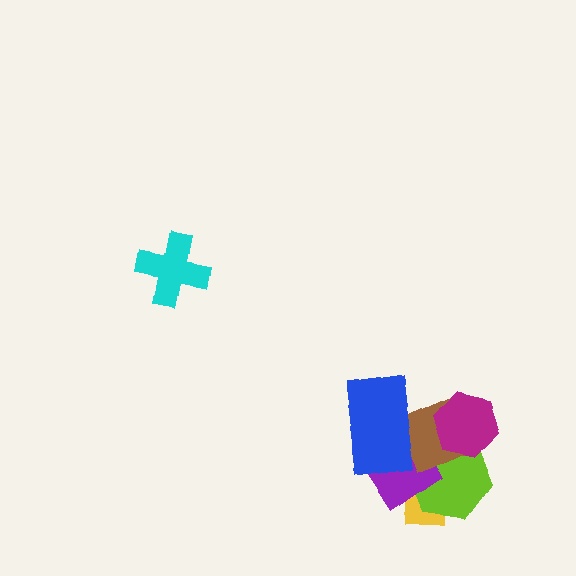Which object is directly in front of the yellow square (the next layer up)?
The lime hexagon is directly in front of the yellow square.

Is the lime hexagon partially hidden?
Yes, it is partially covered by another shape.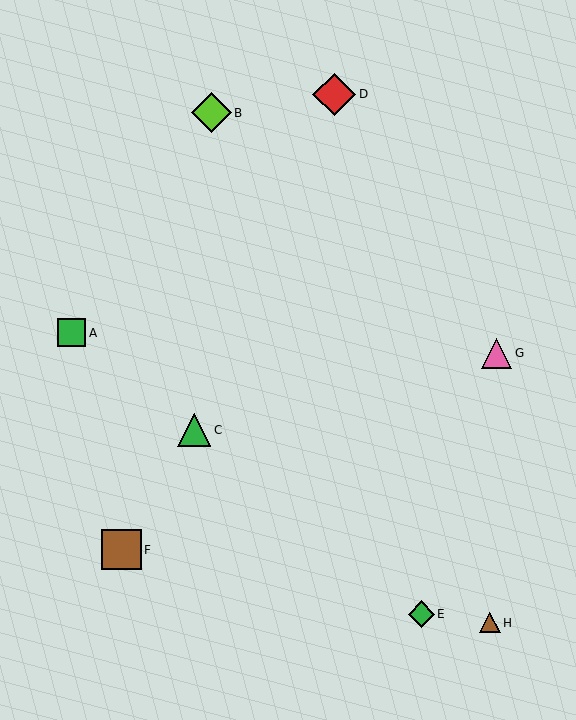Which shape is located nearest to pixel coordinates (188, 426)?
The green triangle (labeled C) at (194, 430) is nearest to that location.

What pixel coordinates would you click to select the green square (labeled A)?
Click at (72, 333) to select the green square A.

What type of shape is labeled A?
Shape A is a green square.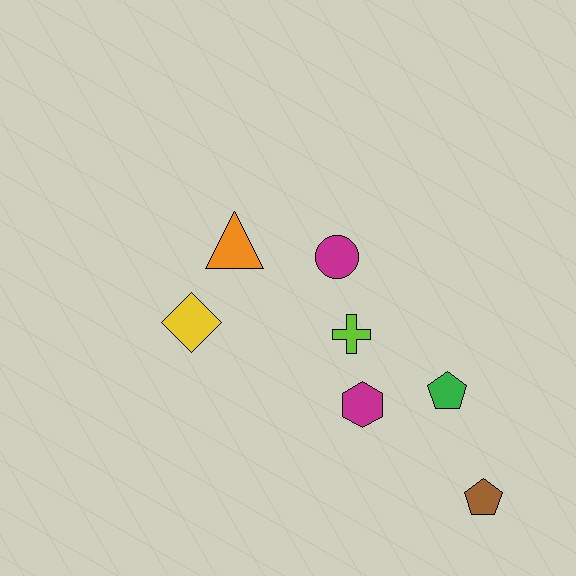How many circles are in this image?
There is 1 circle.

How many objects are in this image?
There are 7 objects.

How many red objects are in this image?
There are no red objects.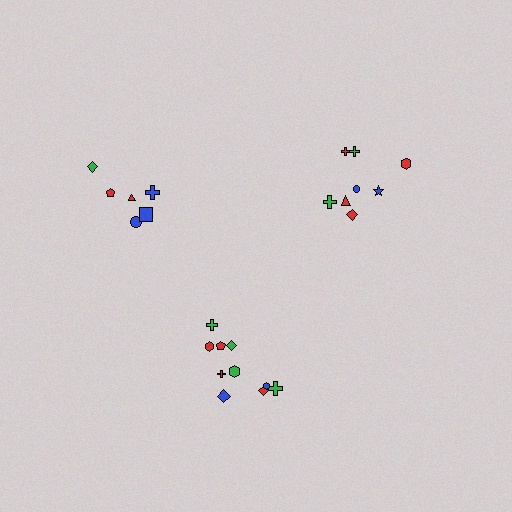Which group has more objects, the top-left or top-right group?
The top-right group.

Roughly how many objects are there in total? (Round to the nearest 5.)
Roughly 25 objects in total.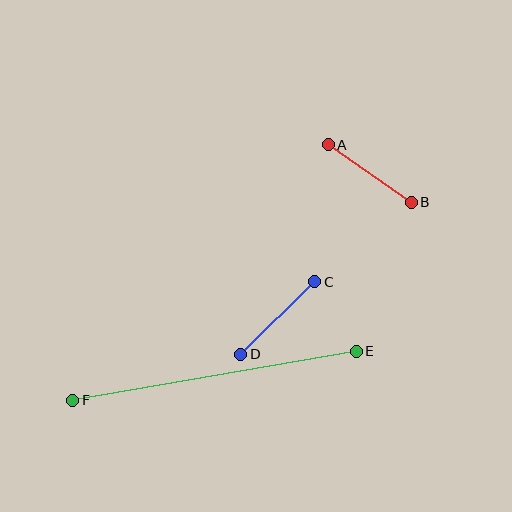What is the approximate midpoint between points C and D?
The midpoint is at approximately (278, 318) pixels.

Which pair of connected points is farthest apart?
Points E and F are farthest apart.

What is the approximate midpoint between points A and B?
The midpoint is at approximately (370, 174) pixels.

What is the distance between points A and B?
The distance is approximately 101 pixels.